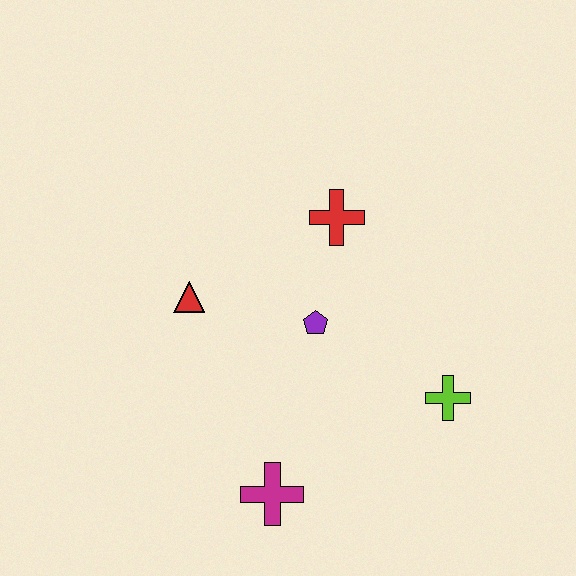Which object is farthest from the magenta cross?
The red cross is farthest from the magenta cross.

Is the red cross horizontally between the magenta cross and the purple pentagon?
No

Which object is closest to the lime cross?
The purple pentagon is closest to the lime cross.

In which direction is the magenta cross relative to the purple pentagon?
The magenta cross is below the purple pentagon.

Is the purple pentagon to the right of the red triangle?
Yes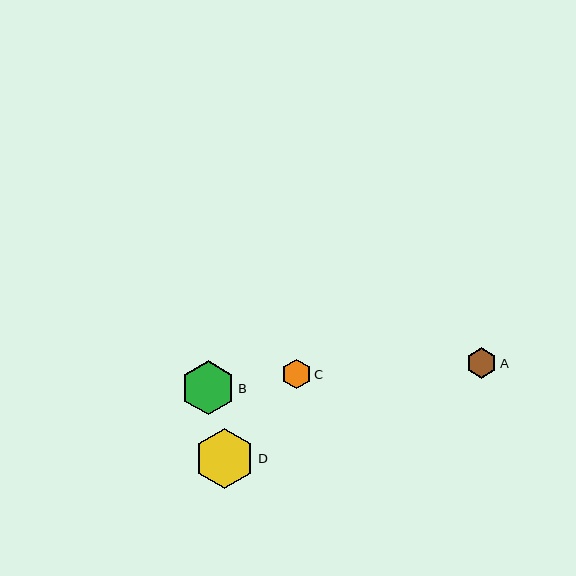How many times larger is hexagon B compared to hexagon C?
Hexagon B is approximately 1.8 times the size of hexagon C.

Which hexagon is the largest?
Hexagon D is the largest with a size of approximately 60 pixels.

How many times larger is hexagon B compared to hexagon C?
Hexagon B is approximately 1.8 times the size of hexagon C.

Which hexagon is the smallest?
Hexagon C is the smallest with a size of approximately 30 pixels.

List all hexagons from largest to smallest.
From largest to smallest: D, B, A, C.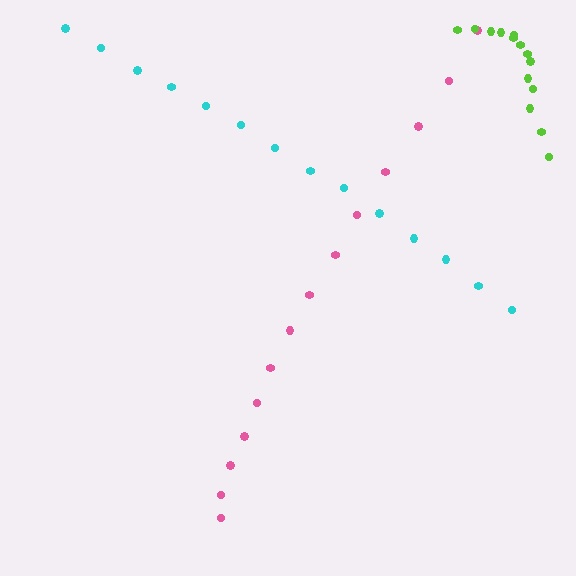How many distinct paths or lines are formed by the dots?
There are 3 distinct paths.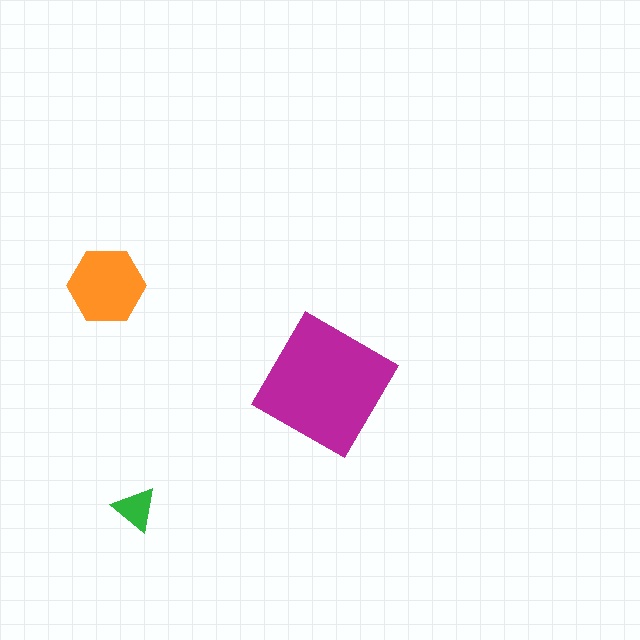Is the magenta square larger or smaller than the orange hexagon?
Larger.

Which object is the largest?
The magenta square.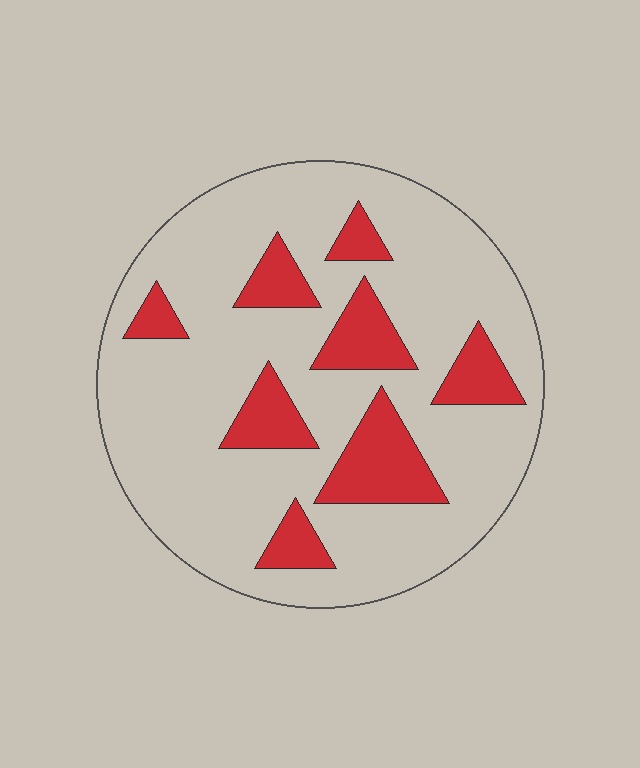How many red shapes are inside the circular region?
8.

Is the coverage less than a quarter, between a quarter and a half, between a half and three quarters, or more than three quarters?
Less than a quarter.